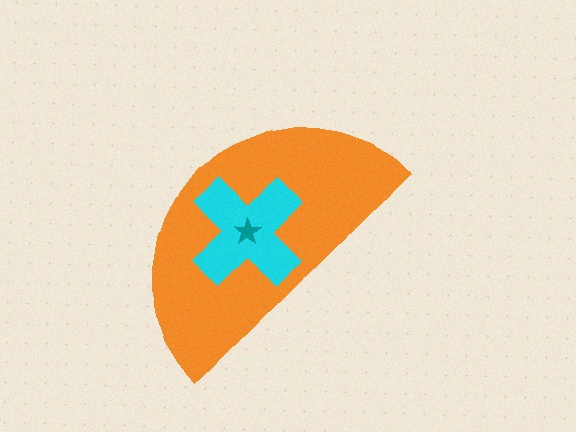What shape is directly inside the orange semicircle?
The cyan cross.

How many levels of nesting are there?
3.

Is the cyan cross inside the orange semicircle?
Yes.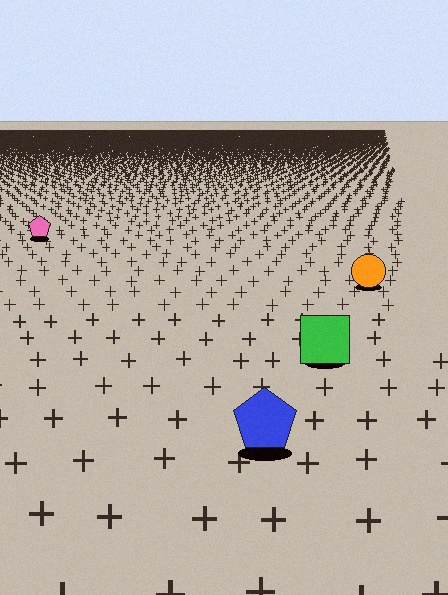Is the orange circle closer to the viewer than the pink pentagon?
Yes. The orange circle is closer — you can tell from the texture gradient: the ground texture is coarser near it.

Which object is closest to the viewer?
The blue pentagon is closest. The texture marks near it are larger and more spread out.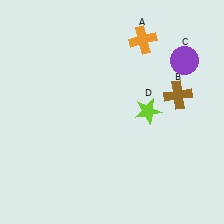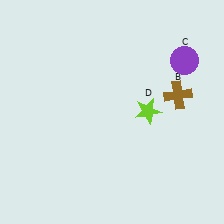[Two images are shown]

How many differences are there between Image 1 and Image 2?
There is 1 difference between the two images.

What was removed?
The orange cross (A) was removed in Image 2.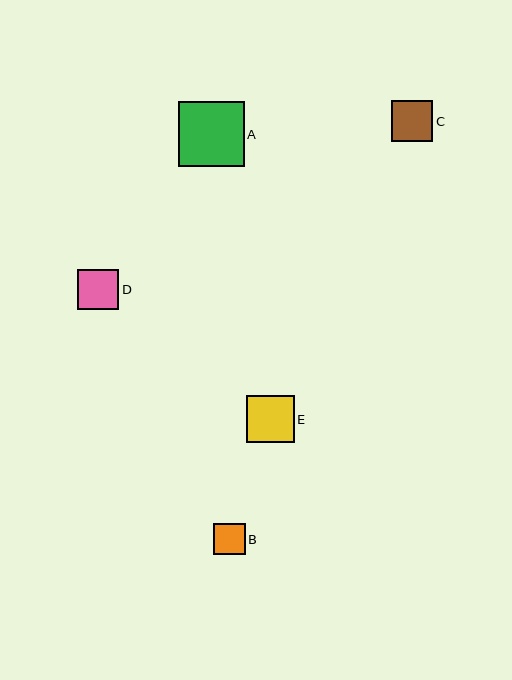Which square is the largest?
Square A is the largest with a size of approximately 65 pixels.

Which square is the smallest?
Square B is the smallest with a size of approximately 31 pixels.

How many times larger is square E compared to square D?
Square E is approximately 1.2 times the size of square D.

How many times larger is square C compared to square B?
Square C is approximately 1.3 times the size of square B.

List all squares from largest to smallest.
From largest to smallest: A, E, C, D, B.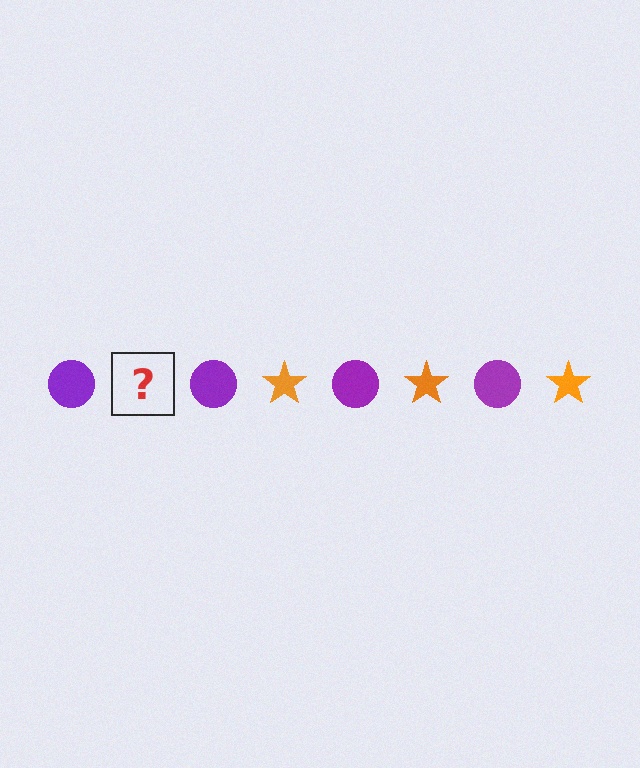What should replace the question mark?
The question mark should be replaced with an orange star.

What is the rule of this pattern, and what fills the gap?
The rule is that the pattern alternates between purple circle and orange star. The gap should be filled with an orange star.